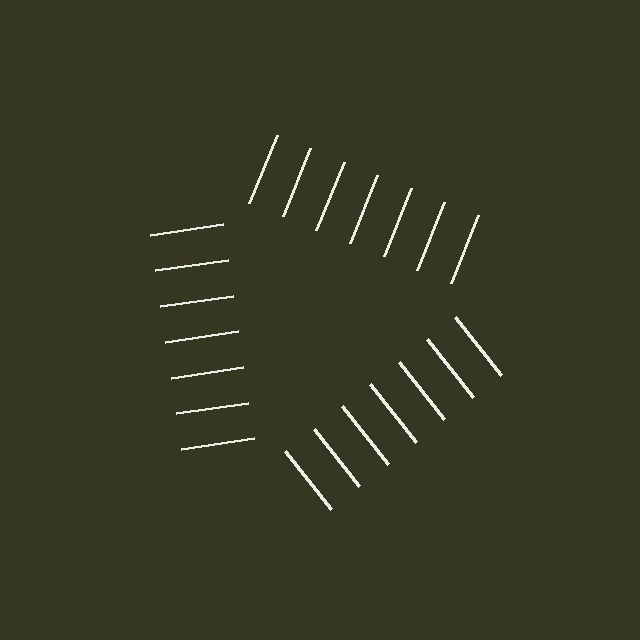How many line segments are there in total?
21 — 7 along each of the 3 edges.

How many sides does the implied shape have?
3 sides — the line-ends trace a triangle.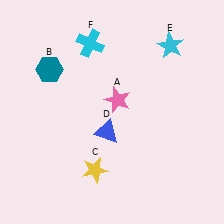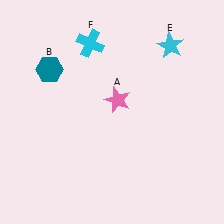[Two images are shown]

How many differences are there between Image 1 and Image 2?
There are 2 differences between the two images.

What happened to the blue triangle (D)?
The blue triangle (D) was removed in Image 2. It was in the bottom-left area of Image 1.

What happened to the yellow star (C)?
The yellow star (C) was removed in Image 2. It was in the bottom-left area of Image 1.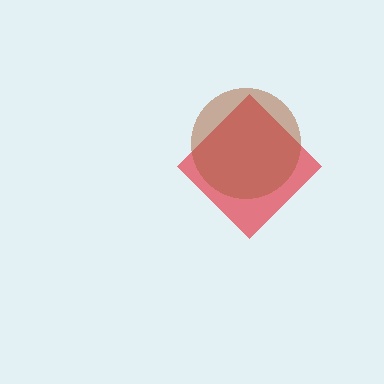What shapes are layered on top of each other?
The layered shapes are: a red diamond, a brown circle.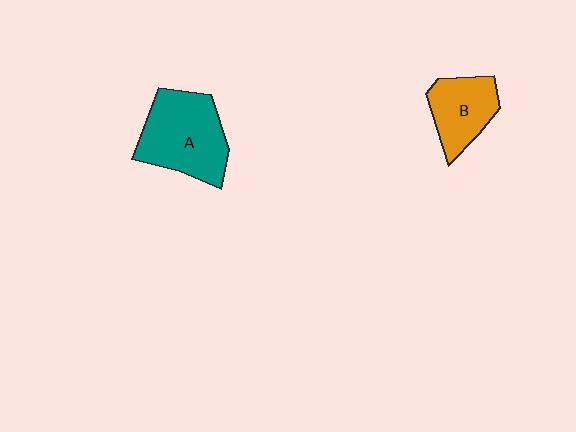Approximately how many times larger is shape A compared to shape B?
Approximately 1.5 times.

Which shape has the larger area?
Shape A (teal).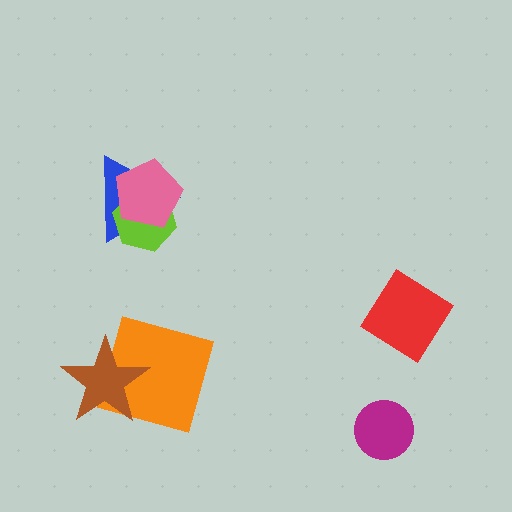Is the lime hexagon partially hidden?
Yes, it is partially covered by another shape.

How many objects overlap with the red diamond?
0 objects overlap with the red diamond.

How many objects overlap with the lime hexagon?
2 objects overlap with the lime hexagon.